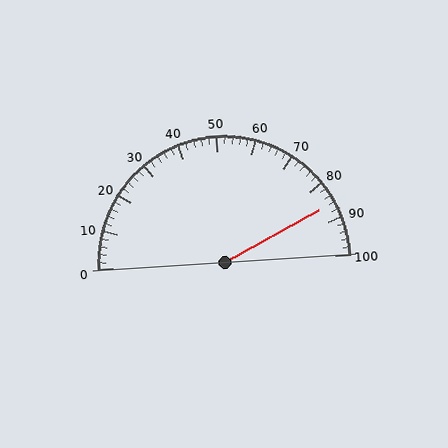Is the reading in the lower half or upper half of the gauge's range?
The reading is in the upper half of the range (0 to 100).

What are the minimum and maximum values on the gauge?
The gauge ranges from 0 to 100.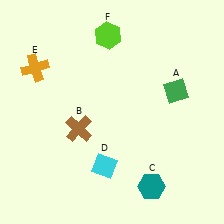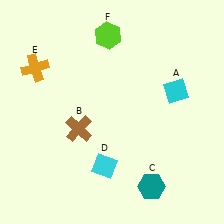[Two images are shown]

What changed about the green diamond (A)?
In Image 1, A is green. In Image 2, it changed to cyan.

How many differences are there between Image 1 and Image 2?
There is 1 difference between the two images.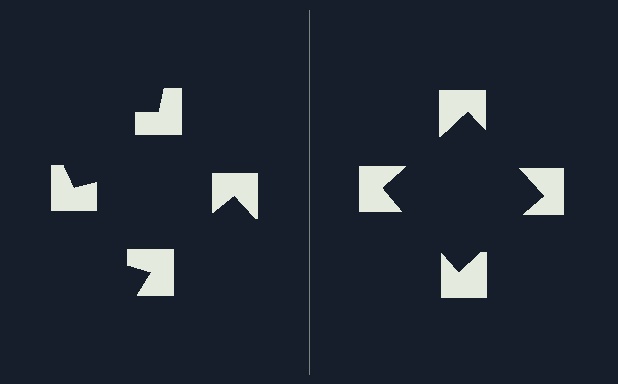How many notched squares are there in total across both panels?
8 — 4 on each side.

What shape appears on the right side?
An illusory square.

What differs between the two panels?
The notched squares are positioned identically on both sides; only the wedge orientations differ. On the right they align to a square; on the left they are misaligned.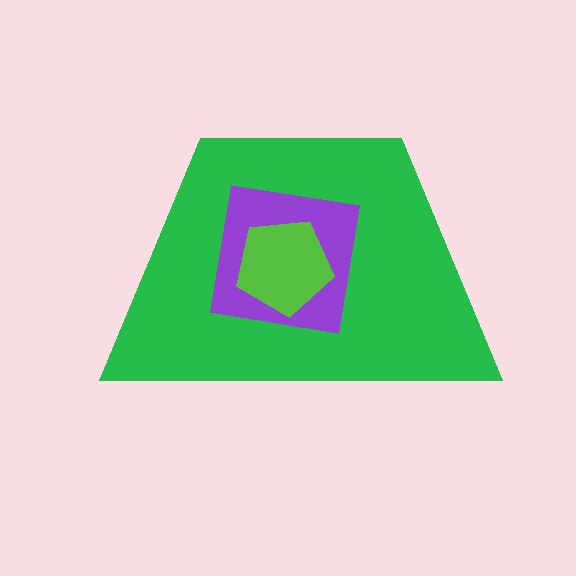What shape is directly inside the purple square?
The lime pentagon.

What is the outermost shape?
The green trapezoid.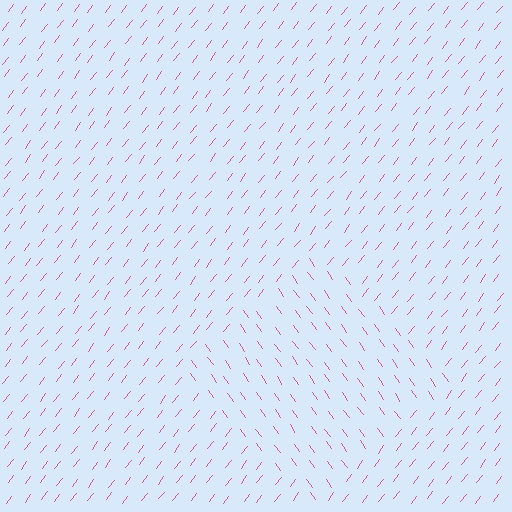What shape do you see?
I see a diamond.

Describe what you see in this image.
The image is filled with small pink line segments. A diamond region in the image has lines oriented differently from the surrounding lines, creating a visible texture boundary.